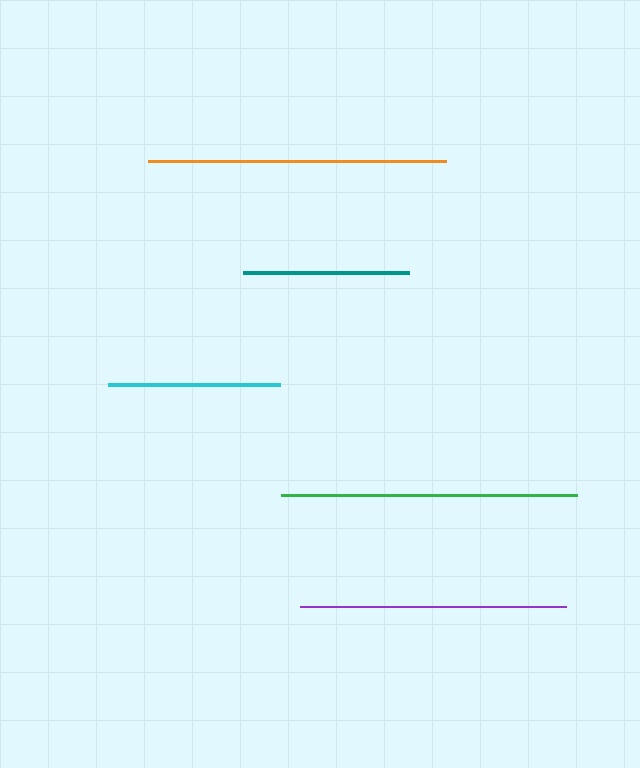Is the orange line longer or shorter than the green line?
The orange line is longer than the green line.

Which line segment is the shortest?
The teal line is the shortest at approximately 167 pixels.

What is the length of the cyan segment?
The cyan segment is approximately 173 pixels long.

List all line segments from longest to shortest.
From longest to shortest: orange, green, purple, cyan, teal.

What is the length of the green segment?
The green segment is approximately 295 pixels long.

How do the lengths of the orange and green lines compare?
The orange and green lines are approximately the same length.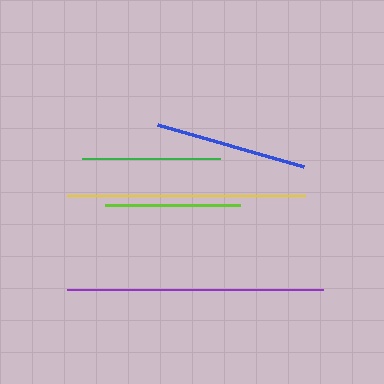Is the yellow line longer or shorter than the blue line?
The yellow line is longer than the blue line.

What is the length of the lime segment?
The lime segment is approximately 135 pixels long.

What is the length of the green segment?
The green segment is approximately 138 pixels long.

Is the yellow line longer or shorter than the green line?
The yellow line is longer than the green line.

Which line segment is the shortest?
The lime line is the shortest at approximately 135 pixels.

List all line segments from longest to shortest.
From longest to shortest: purple, yellow, blue, green, lime.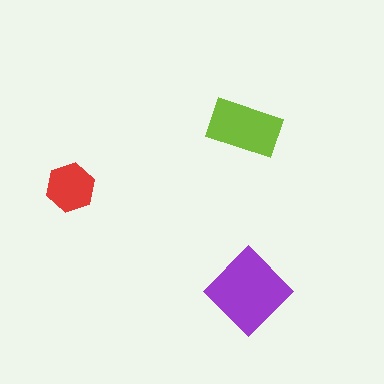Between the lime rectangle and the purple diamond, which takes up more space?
The purple diamond.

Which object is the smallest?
The red hexagon.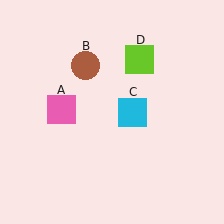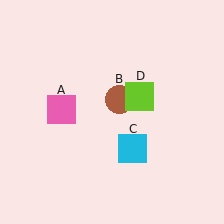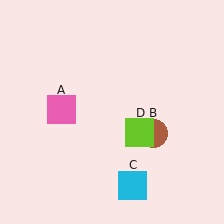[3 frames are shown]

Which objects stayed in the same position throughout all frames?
Pink square (object A) remained stationary.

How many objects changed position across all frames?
3 objects changed position: brown circle (object B), cyan square (object C), lime square (object D).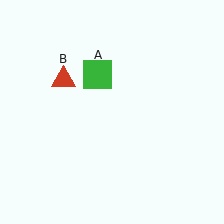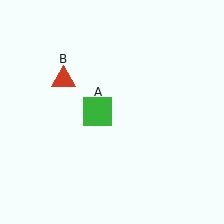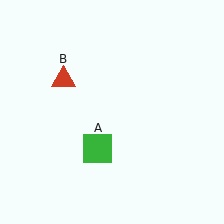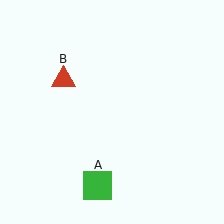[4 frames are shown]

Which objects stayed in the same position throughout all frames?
Red triangle (object B) remained stationary.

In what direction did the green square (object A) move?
The green square (object A) moved down.